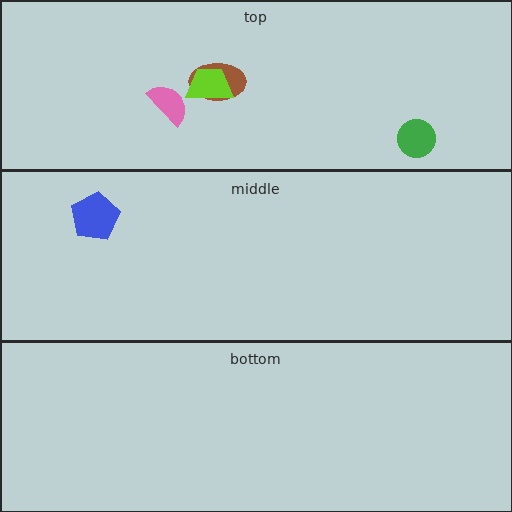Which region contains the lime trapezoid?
The top region.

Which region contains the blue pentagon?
The middle region.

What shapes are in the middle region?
The blue pentagon.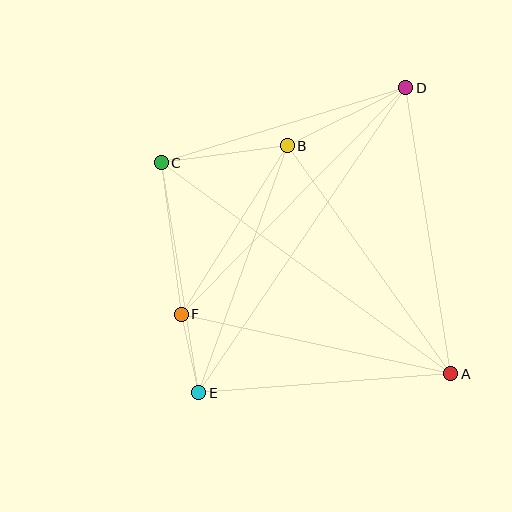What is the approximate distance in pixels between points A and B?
The distance between A and B is approximately 281 pixels.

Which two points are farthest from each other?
Points D and E are farthest from each other.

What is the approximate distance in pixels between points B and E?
The distance between B and E is approximately 263 pixels.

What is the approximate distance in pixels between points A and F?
The distance between A and F is approximately 276 pixels.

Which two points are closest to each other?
Points E and F are closest to each other.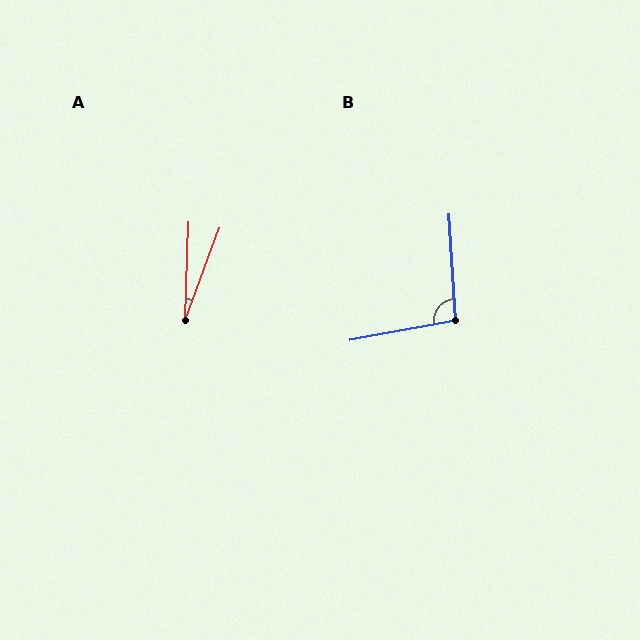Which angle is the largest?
B, at approximately 97 degrees.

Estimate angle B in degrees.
Approximately 97 degrees.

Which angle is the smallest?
A, at approximately 19 degrees.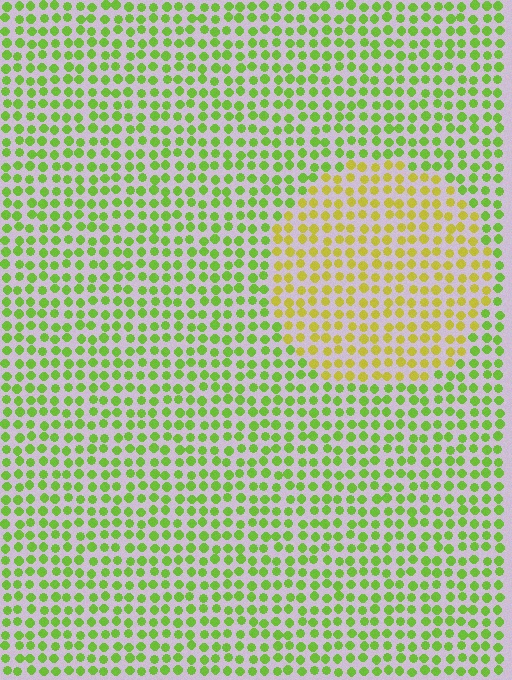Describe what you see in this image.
The image is filled with small lime elements in a uniform arrangement. A circle-shaped region is visible where the elements are tinted to a slightly different hue, forming a subtle color boundary.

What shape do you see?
I see a circle.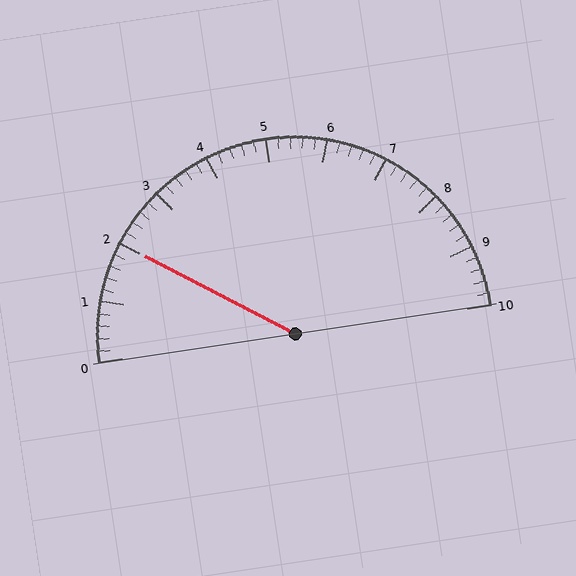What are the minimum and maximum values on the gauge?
The gauge ranges from 0 to 10.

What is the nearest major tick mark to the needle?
The nearest major tick mark is 2.